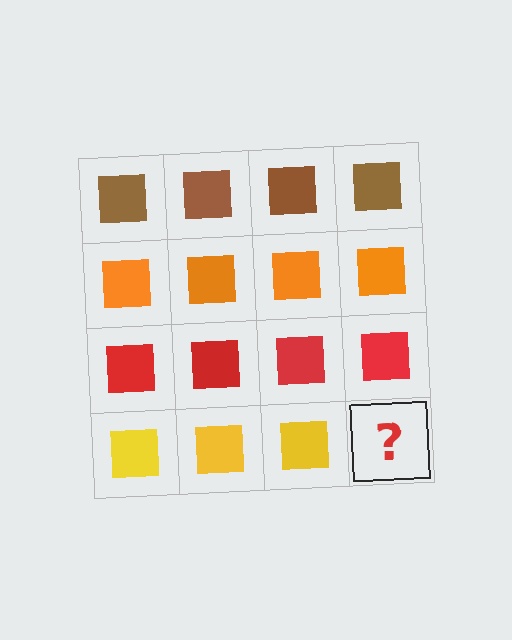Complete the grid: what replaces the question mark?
The question mark should be replaced with a yellow square.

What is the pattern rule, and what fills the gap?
The rule is that each row has a consistent color. The gap should be filled with a yellow square.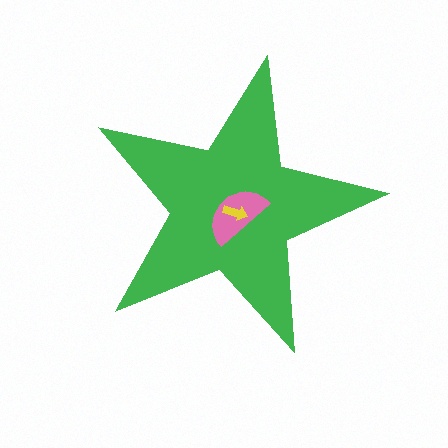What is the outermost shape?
The green star.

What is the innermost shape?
The yellow arrow.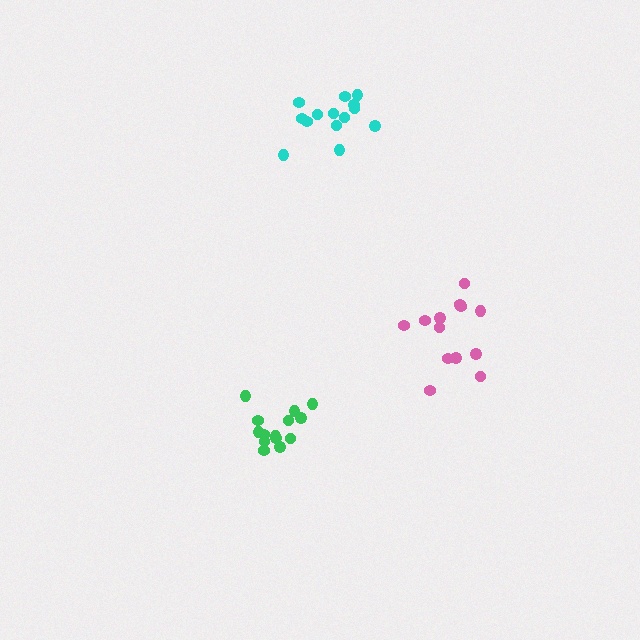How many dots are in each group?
Group 1: 14 dots, Group 2: 14 dots, Group 3: 13 dots (41 total).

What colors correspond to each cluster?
The clusters are colored: cyan, green, pink.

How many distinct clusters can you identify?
There are 3 distinct clusters.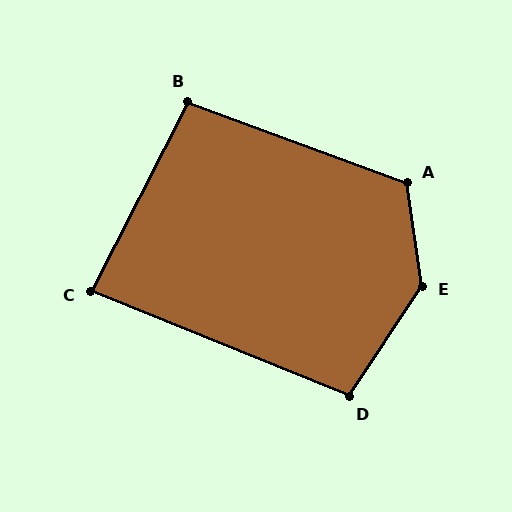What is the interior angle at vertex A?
Approximately 118 degrees (obtuse).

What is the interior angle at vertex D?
Approximately 101 degrees (obtuse).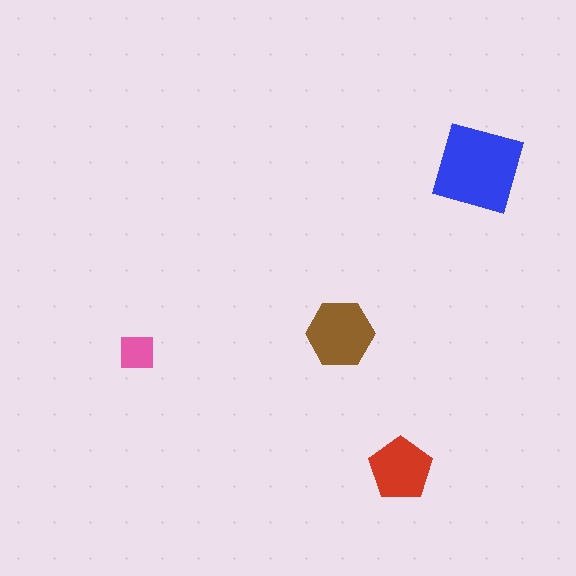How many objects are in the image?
There are 4 objects in the image.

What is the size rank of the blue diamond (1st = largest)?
1st.